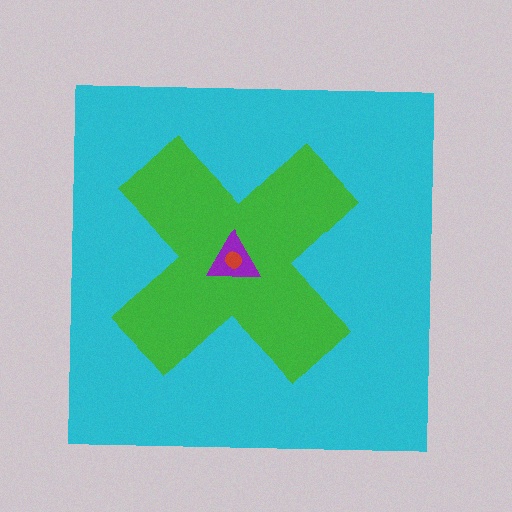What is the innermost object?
The red circle.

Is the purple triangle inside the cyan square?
Yes.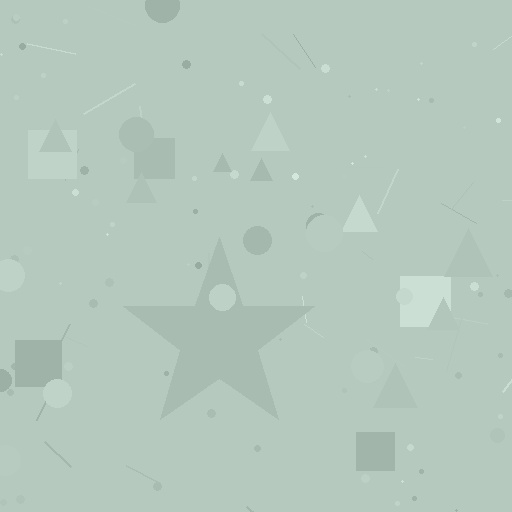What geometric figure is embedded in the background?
A star is embedded in the background.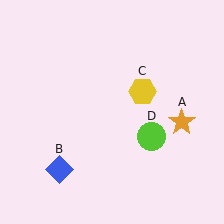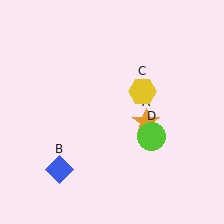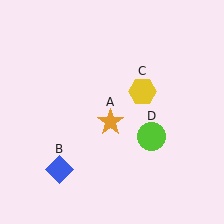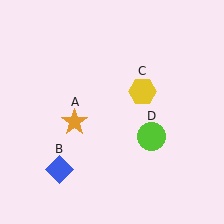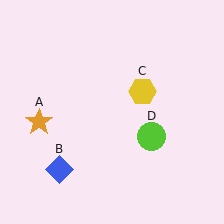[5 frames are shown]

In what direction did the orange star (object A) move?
The orange star (object A) moved left.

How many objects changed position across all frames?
1 object changed position: orange star (object A).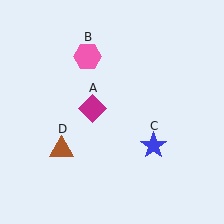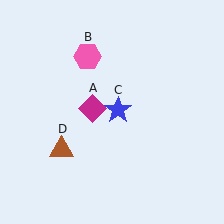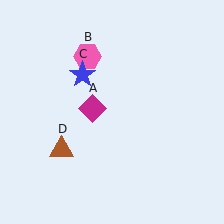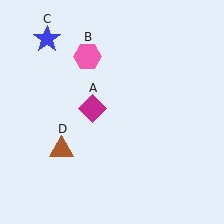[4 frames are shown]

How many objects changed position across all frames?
1 object changed position: blue star (object C).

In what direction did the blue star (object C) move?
The blue star (object C) moved up and to the left.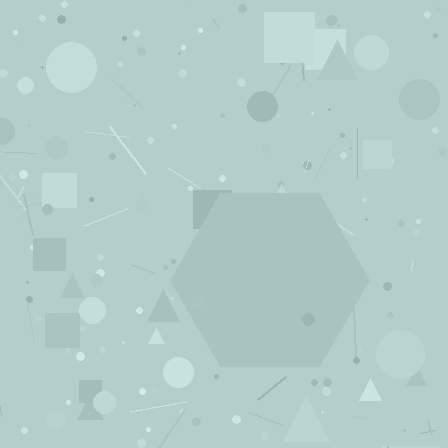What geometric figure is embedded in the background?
A hexagon is embedded in the background.